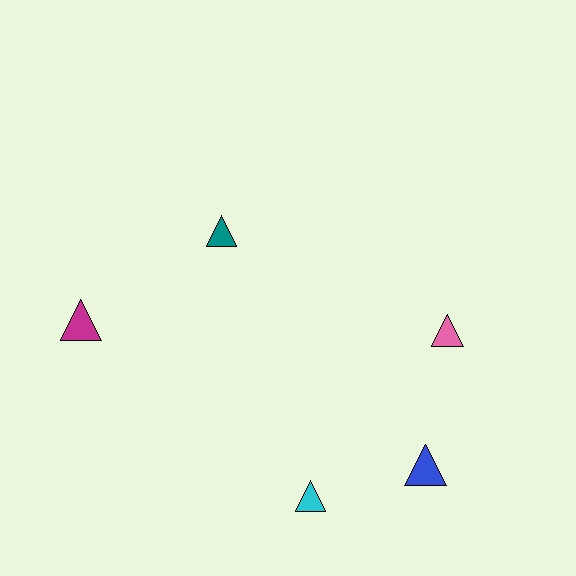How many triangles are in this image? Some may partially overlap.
There are 5 triangles.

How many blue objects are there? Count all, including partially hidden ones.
There is 1 blue object.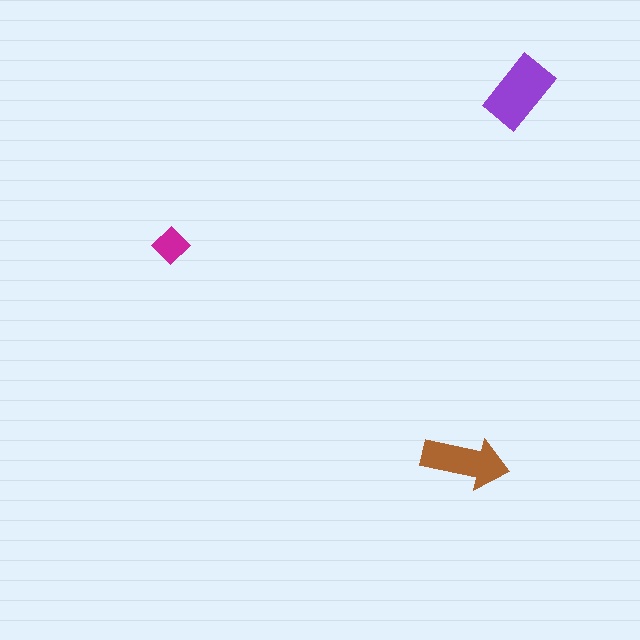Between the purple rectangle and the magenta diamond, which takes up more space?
The purple rectangle.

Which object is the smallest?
The magenta diamond.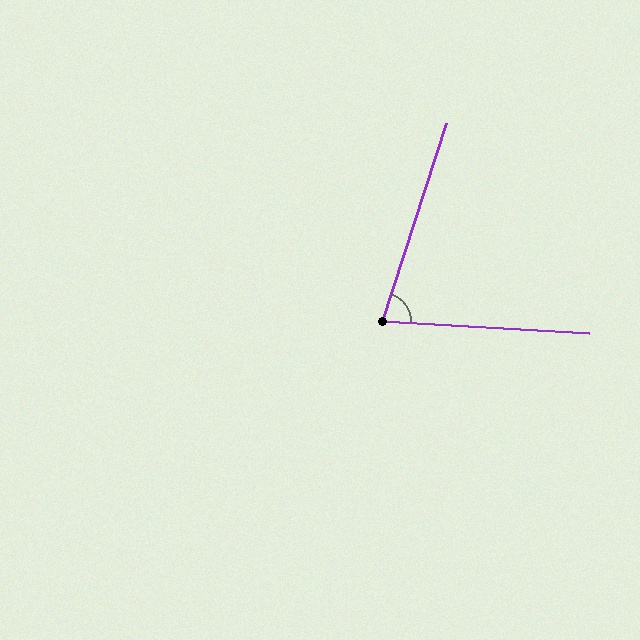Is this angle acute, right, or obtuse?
It is acute.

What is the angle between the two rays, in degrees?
Approximately 76 degrees.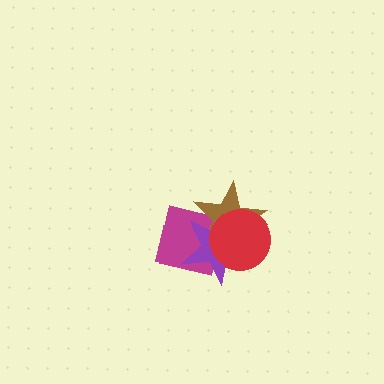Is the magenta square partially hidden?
Yes, it is partially covered by another shape.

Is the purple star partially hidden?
Yes, it is partially covered by another shape.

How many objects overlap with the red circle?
3 objects overlap with the red circle.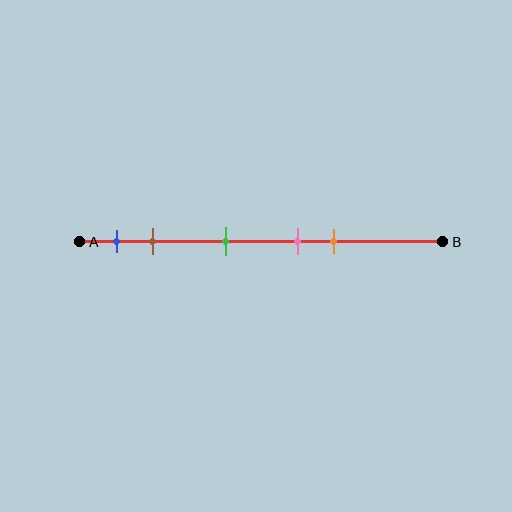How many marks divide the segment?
There are 5 marks dividing the segment.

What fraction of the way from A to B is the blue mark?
The blue mark is approximately 10% (0.1) of the way from A to B.